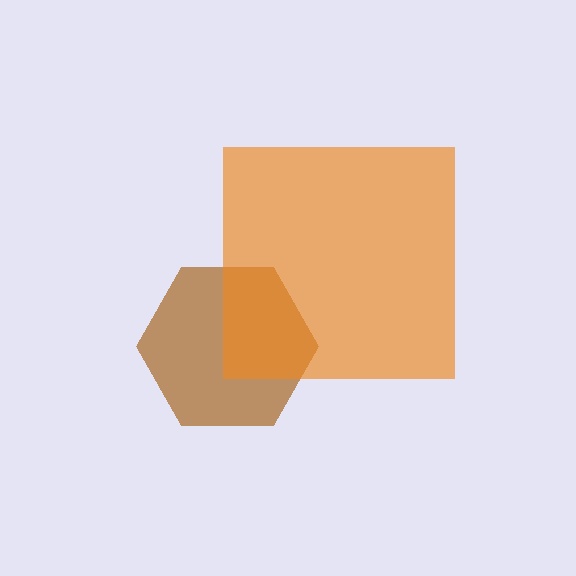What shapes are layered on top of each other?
The layered shapes are: a brown hexagon, an orange square.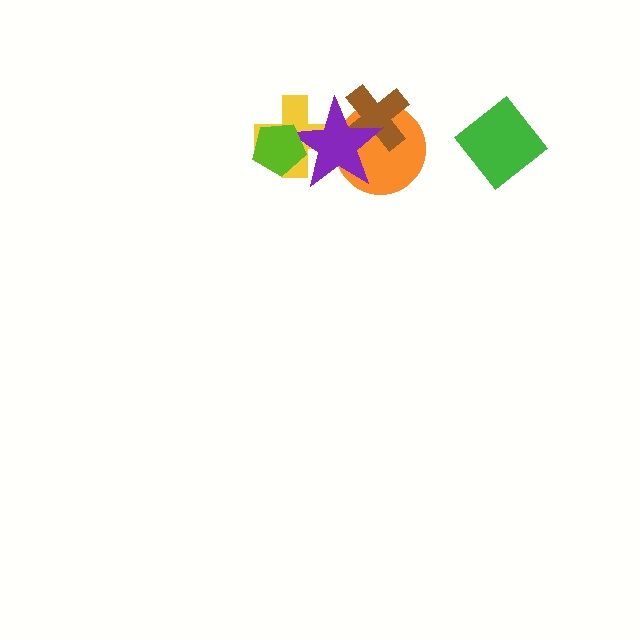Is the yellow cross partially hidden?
Yes, it is partially covered by another shape.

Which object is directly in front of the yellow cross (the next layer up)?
The purple star is directly in front of the yellow cross.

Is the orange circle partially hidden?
Yes, it is partially covered by another shape.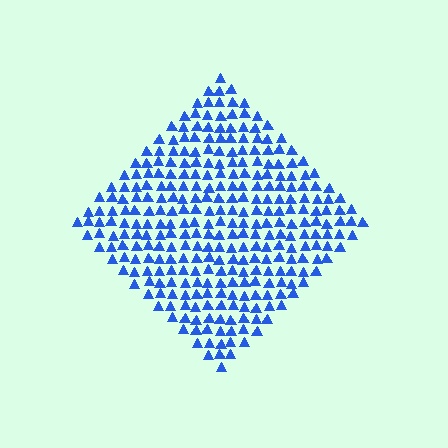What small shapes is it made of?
It is made of small triangles.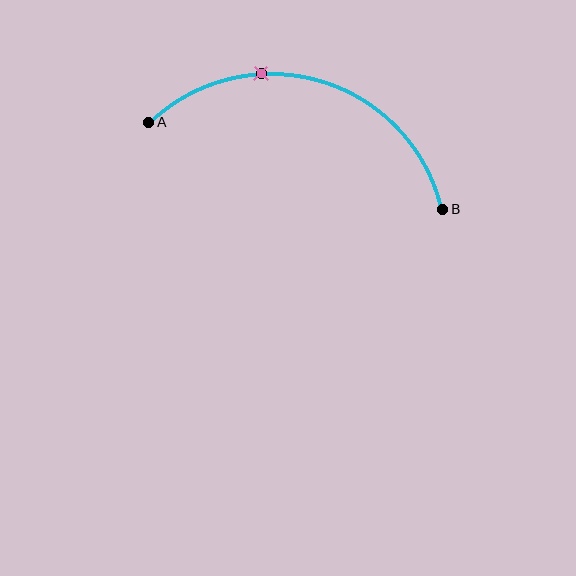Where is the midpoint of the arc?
The arc midpoint is the point on the curve farthest from the straight line joining A and B. It sits above that line.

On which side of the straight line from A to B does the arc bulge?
The arc bulges above the straight line connecting A and B.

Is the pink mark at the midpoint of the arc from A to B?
No. The pink mark lies on the arc but is closer to endpoint A. The arc midpoint would be at the point on the curve equidistant along the arc from both A and B.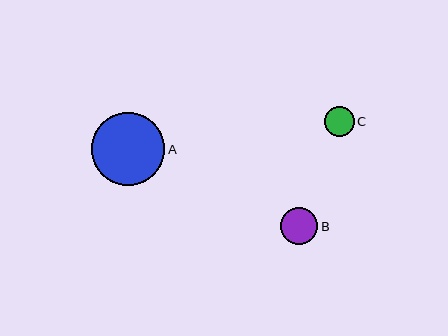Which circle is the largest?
Circle A is the largest with a size of approximately 73 pixels.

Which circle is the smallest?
Circle C is the smallest with a size of approximately 30 pixels.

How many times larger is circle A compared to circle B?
Circle A is approximately 2.0 times the size of circle B.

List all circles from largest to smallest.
From largest to smallest: A, B, C.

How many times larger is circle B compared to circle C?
Circle B is approximately 1.2 times the size of circle C.